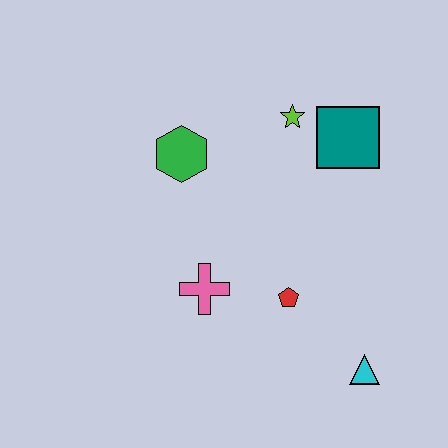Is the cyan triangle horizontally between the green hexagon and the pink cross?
No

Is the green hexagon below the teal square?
Yes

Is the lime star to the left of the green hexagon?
No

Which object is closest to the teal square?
The lime star is closest to the teal square.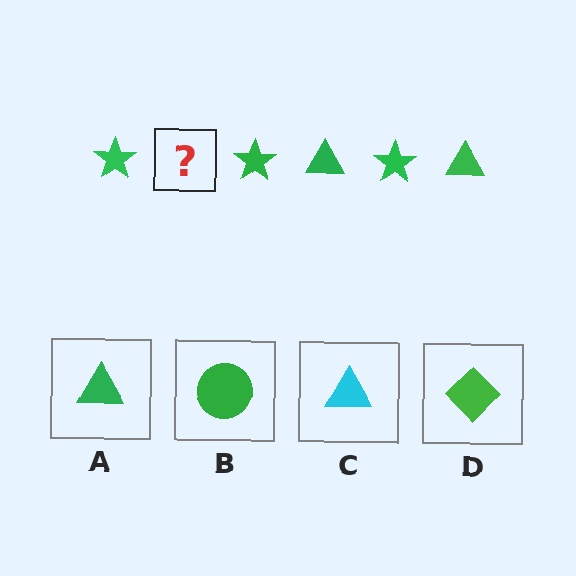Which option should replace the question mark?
Option A.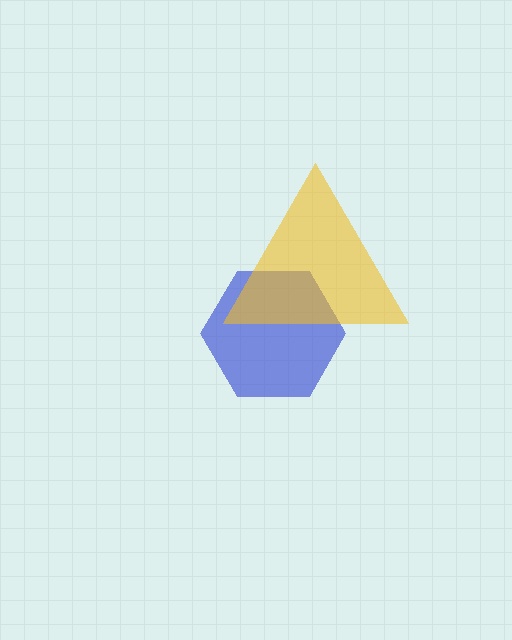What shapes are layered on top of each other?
The layered shapes are: a blue hexagon, a yellow triangle.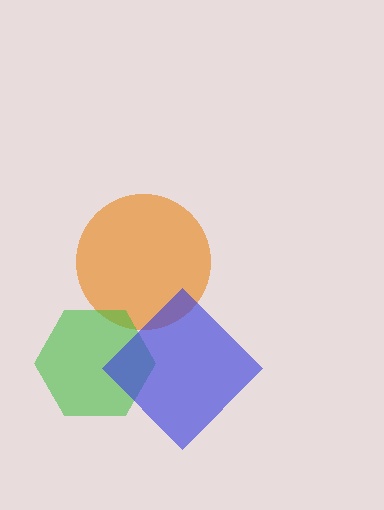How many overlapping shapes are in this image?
There are 3 overlapping shapes in the image.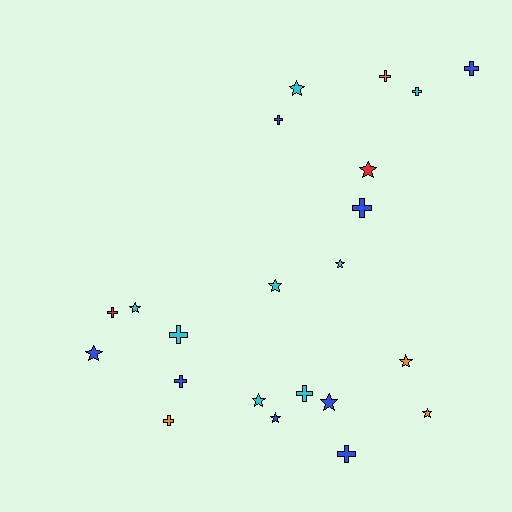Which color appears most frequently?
Cyan, with 8 objects.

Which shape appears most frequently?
Star, with 11 objects.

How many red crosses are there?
There is 1 red cross.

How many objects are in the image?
There are 22 objects.